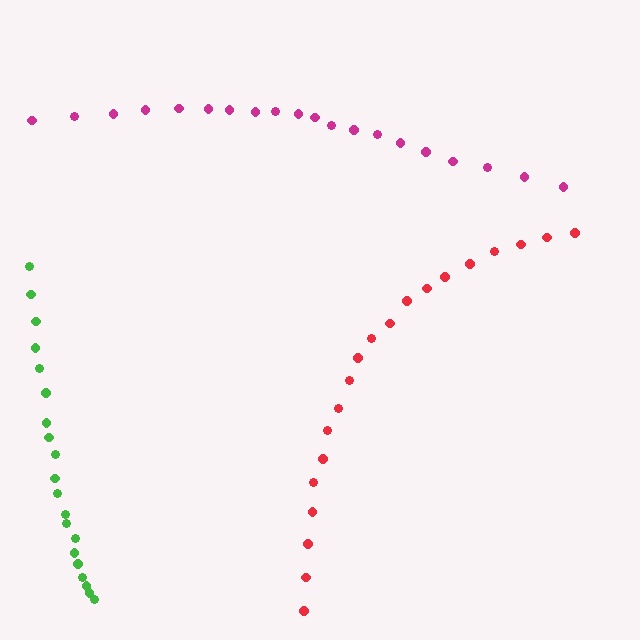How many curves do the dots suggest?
There are 3 distinct paths.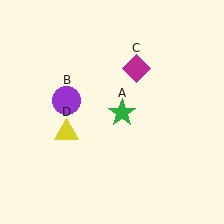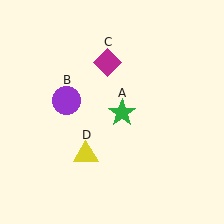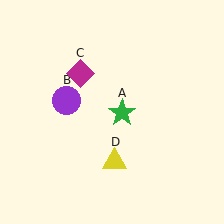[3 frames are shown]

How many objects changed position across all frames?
2 objects changed position: magenta diamond (object C), yellow triangle (object D).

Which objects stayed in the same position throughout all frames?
Green star (object A) and purple circle (object B) remained stationary.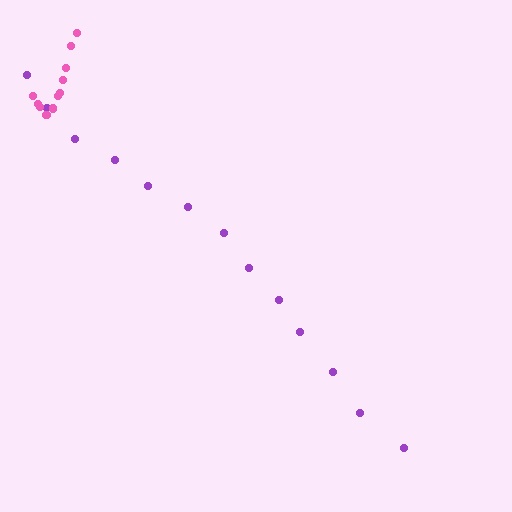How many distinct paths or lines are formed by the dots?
There are 2 distinct paths.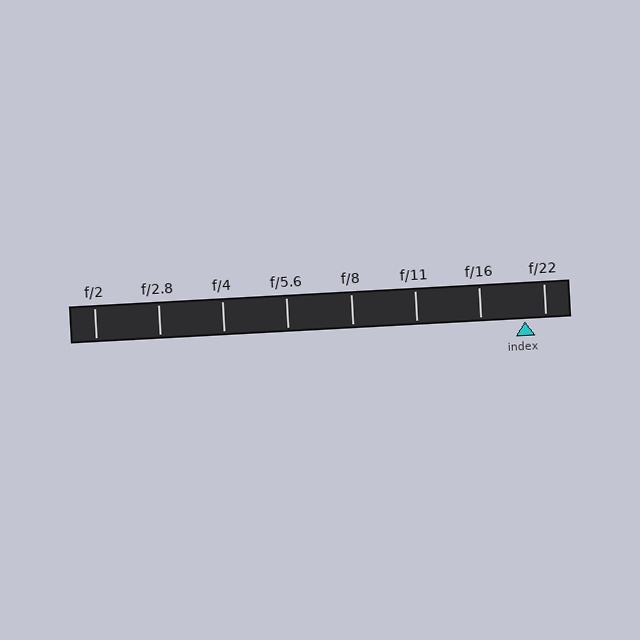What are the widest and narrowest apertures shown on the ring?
The widest aperture shown is f/2 and the narrowest is f/22.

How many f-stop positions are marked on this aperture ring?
There are 8 f-stop positions marked.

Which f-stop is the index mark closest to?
The index mark is closest to f/22.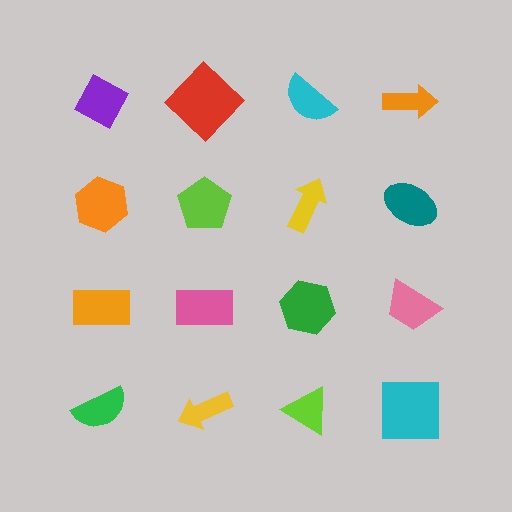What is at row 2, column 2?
A lime pentagon.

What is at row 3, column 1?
An orange rectangle.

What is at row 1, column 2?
A red diamond.